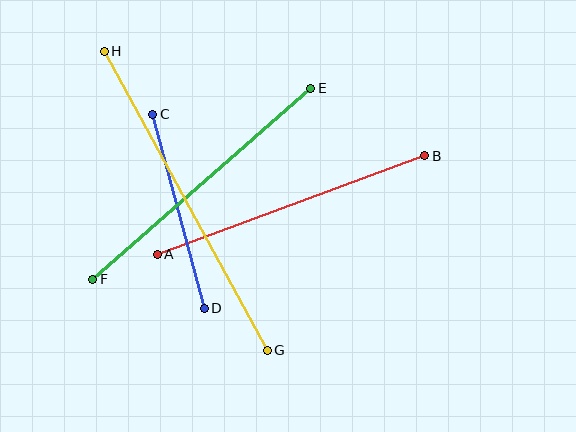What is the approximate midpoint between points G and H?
The midpoint is at approximately (186, 201) pixels.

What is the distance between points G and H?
The distance is approximately 340 pixels.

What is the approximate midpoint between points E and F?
The midpoint is at approximately (202, 184) pixels.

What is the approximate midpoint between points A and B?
The midpoint is at approximately (291, 205) pixels.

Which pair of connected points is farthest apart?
Points G and H are farthest apart.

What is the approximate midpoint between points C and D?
The midpoint is at approximately (179, 211) pixels.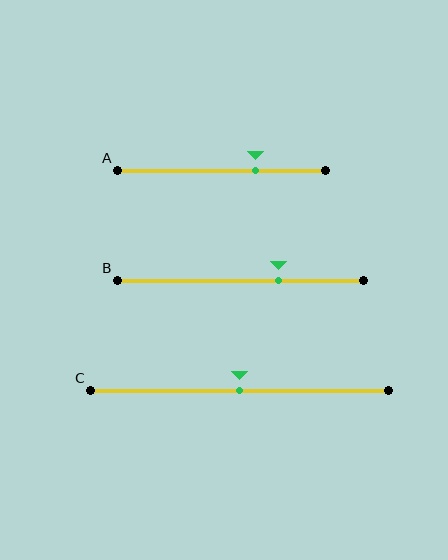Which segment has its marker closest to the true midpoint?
Segment C has its marker closest to the true midpoint.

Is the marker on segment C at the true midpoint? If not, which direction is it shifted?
Yes, the marker on segment C is at the true midpoint.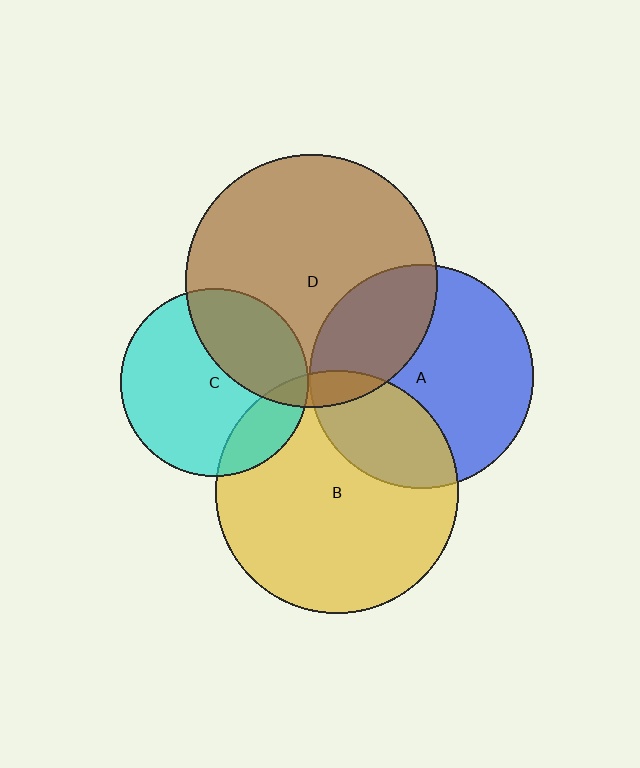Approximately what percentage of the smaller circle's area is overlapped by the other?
Approximately 15%.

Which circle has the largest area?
Circle D (brown).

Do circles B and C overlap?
Yes.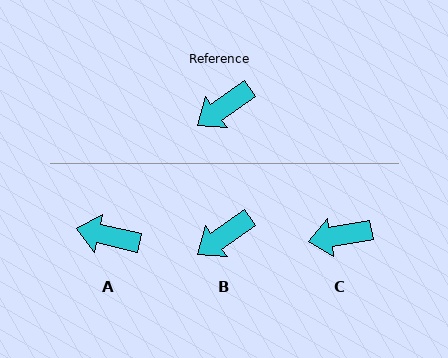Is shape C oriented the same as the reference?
No, it is off by about 25 degrees.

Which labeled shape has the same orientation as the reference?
B.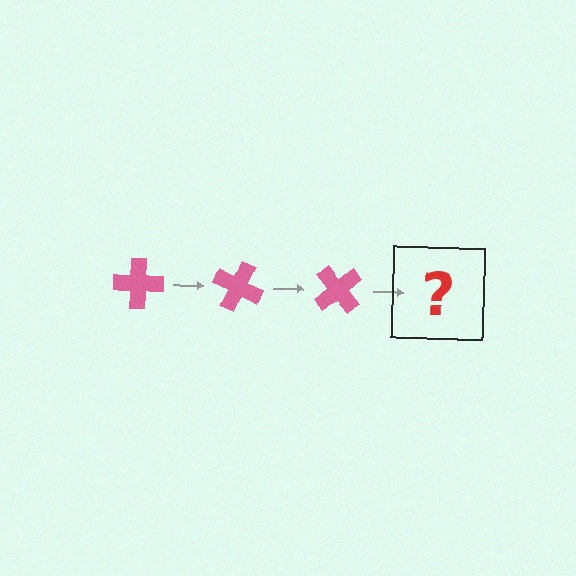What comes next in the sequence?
The next element should be a pink cross rotated 75 degrees.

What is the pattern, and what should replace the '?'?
The pattern is that the cross rotates 25 degrees each step. The '?' should be a pink cross rotated 75 degrees.